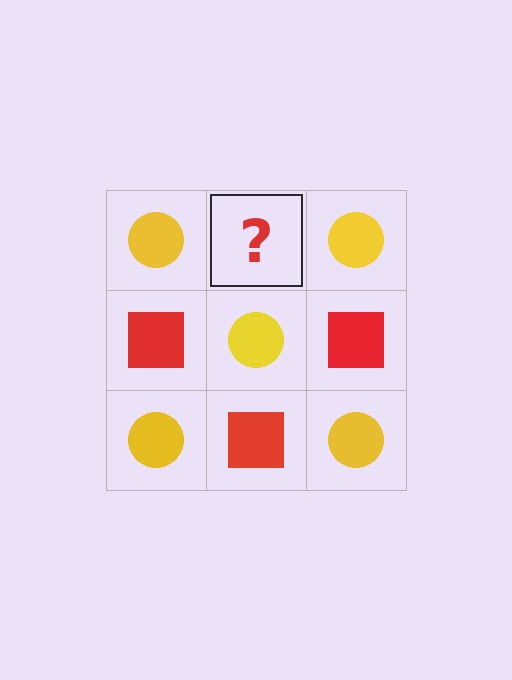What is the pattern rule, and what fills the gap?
The rule is that it alternates yellow circle and red square in a checkerboard pattern. The gap should be filled with a red square.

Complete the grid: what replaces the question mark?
The question mark should be replaced with a red square.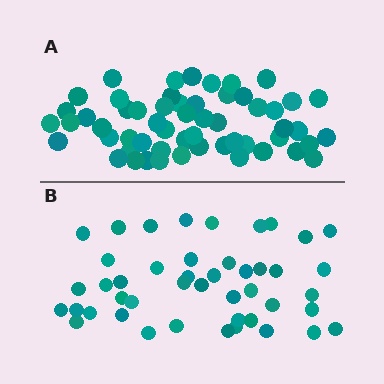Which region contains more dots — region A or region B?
Region A (the top region) has more dots.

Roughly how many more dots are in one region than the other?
Region A has roughly 12 or so more dots than region B.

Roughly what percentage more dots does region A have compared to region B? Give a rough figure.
About 25% more.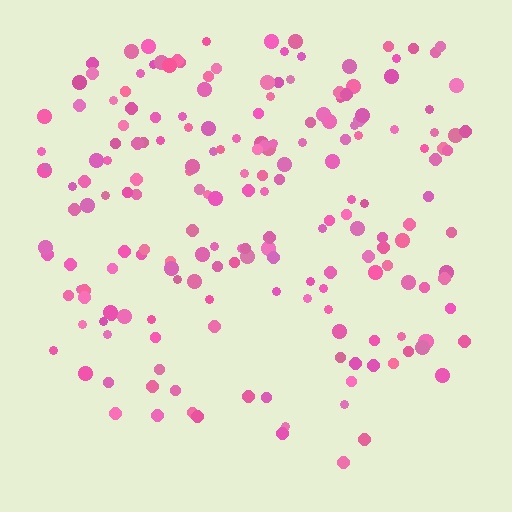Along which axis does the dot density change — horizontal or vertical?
Vertical.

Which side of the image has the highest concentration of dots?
The top.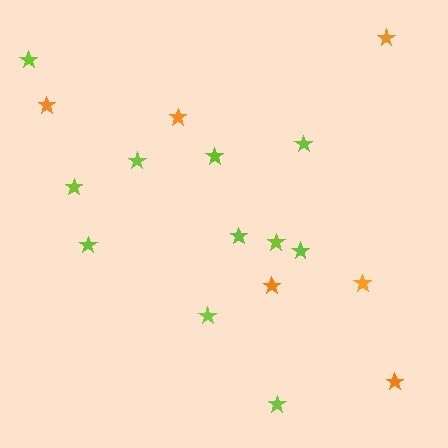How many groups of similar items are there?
There are 2 groups: one group of orange stars (6) and one group of lime stars (11).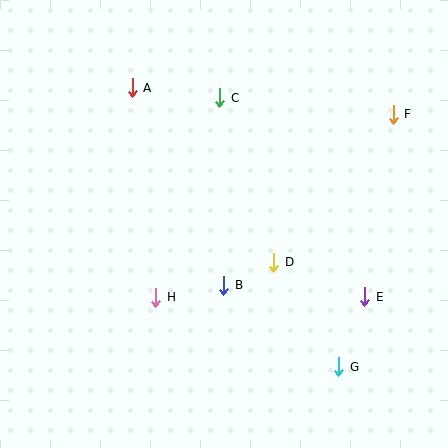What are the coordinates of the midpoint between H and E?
The midpoint between H and E is at (260, 297).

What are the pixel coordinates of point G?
Point G is at (339, 367).